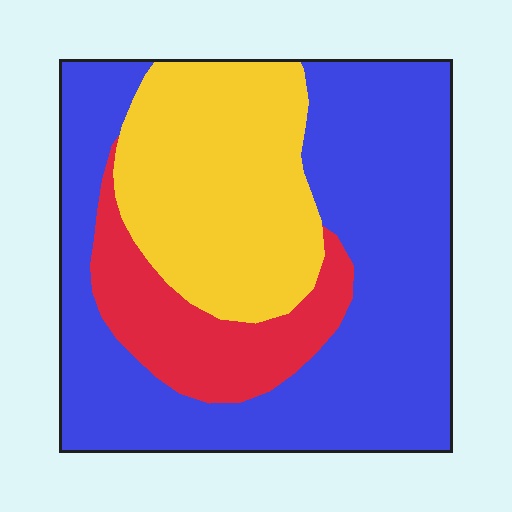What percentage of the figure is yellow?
Yellow covers roughly 30% of the figure.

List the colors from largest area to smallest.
From largest to smallest: blue, yellow, red.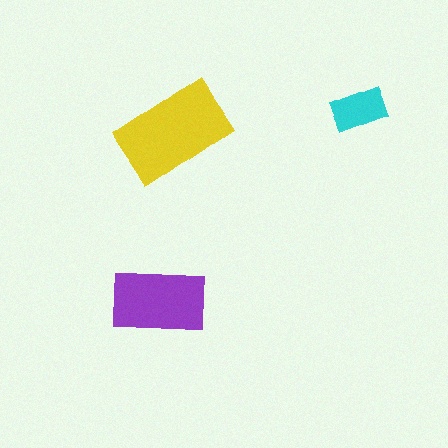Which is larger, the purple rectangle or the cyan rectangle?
The purple one.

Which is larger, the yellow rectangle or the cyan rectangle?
The yellow one.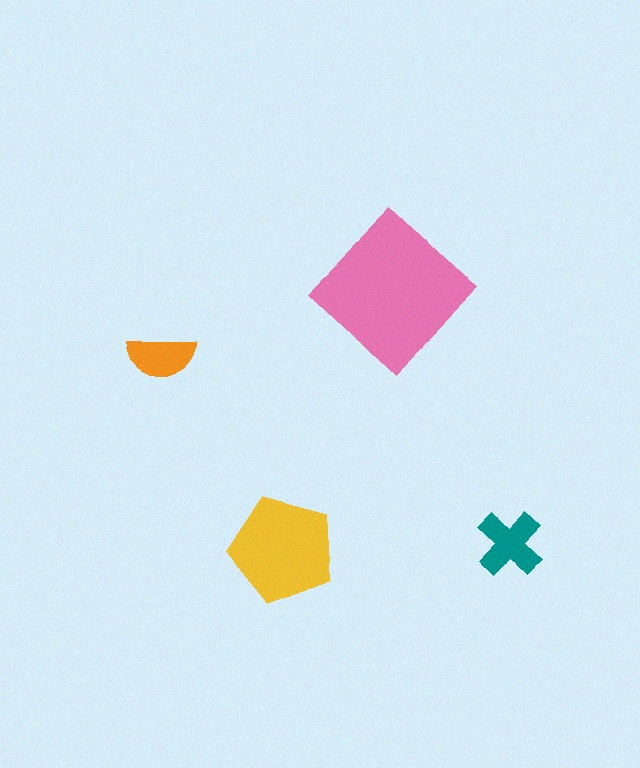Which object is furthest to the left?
The orange semicircle is leftmost.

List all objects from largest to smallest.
The pink diamond, the yellow pentagon, the teal cross, the orange semicircle.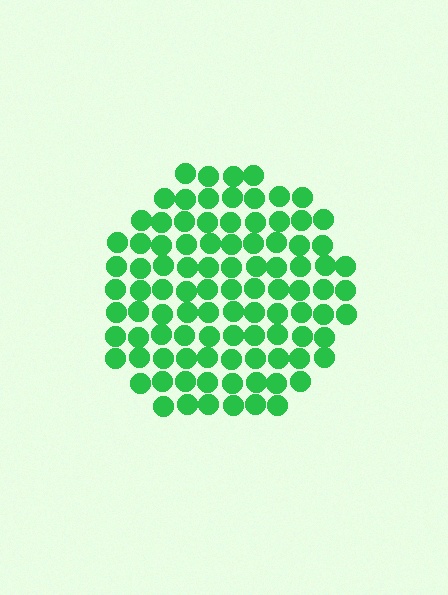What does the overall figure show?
The overall figure shows a circle.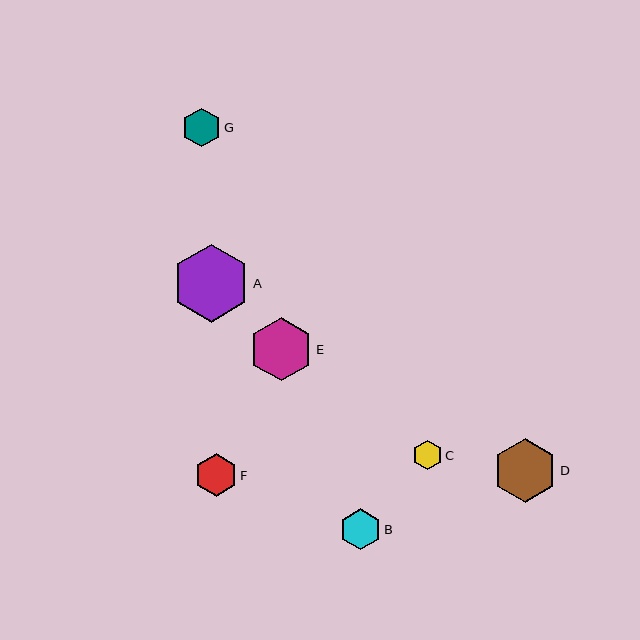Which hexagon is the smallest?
Hexagon C is the smallest with a size of approximately 29 pixels.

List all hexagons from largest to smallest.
From largest to smallest: A, D, E, F, B, G, C.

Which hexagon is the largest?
Hexagon A is the largest with a size of approximately 78 pixels.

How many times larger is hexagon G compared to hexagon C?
Hexagon G is approximately 1.3 times the size of hexagon C.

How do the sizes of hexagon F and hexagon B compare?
Hexagon F and hexagon B are approximately the same size.